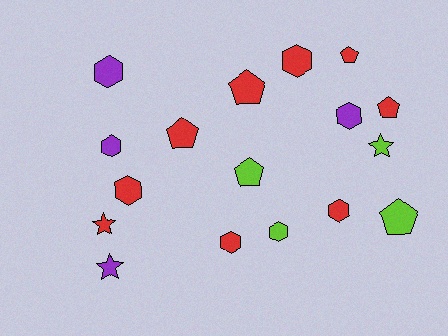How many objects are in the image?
There are 17 objects.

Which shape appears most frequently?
Hexagon, with 8 objects.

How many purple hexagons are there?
There are 3 purple hexagons.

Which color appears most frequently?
Red, with 9 objects.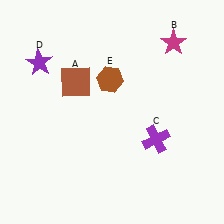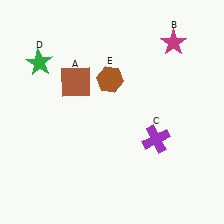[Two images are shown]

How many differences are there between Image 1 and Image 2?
There is 1 difference between the two images.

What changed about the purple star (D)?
In Image 1, D is purple. In Image 2, it changed to green.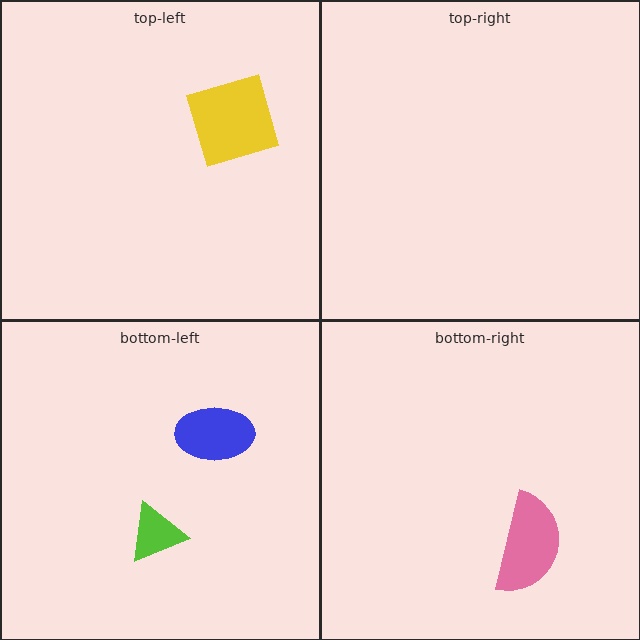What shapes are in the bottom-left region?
The lime triangle, the blue ellipse.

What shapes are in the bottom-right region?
The pink semicircle.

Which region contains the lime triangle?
The bottom-left region.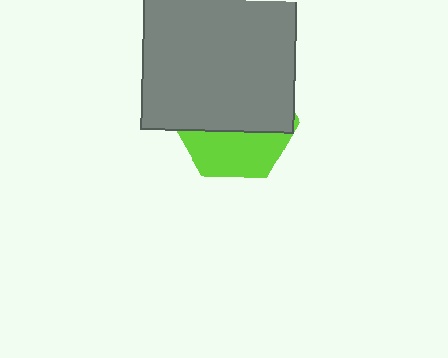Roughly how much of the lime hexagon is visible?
A small part of it is visible (roughly 38%).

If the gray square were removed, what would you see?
You would see the complete lime hexagon.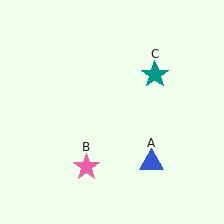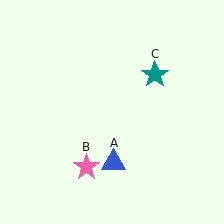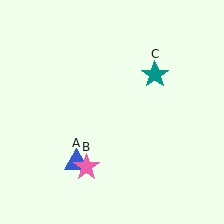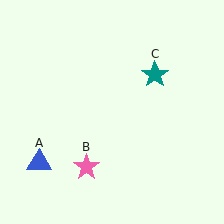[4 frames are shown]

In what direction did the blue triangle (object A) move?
The blue triangle (object A) moved left.